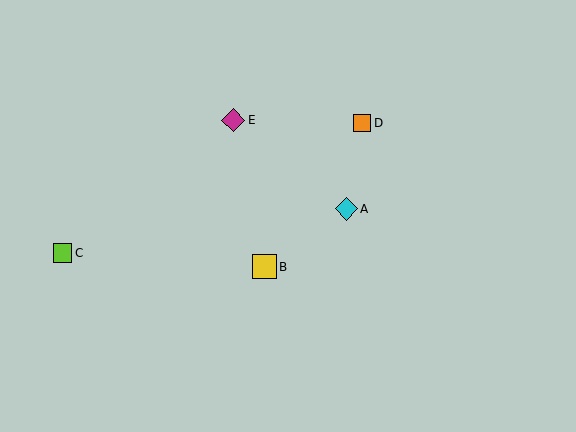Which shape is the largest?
The yellow square (labeled B) is the largest.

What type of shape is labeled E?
Shape E is a magenta diamond.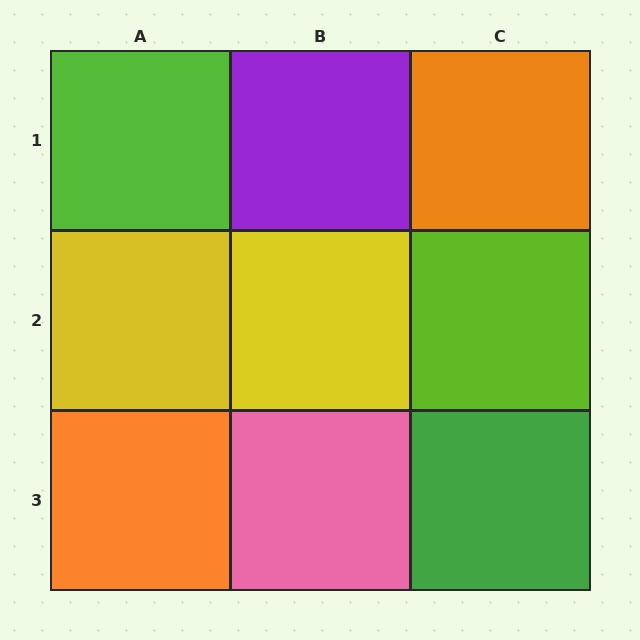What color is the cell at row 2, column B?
Yellow.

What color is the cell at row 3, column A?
Orange.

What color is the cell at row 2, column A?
Yellow.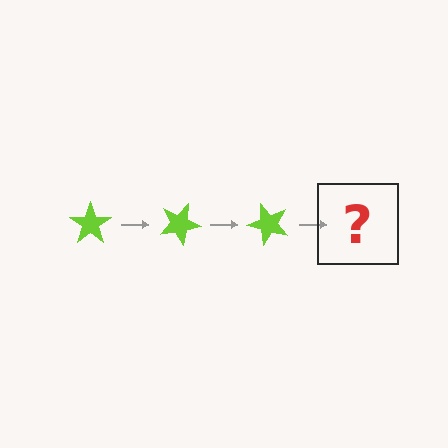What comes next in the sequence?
The next element should be a lime star rotated 75 degrees.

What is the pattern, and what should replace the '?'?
The pattern is that the star rotates 25 degrees each step. The '?' should be a lime star rotated 75 degrees.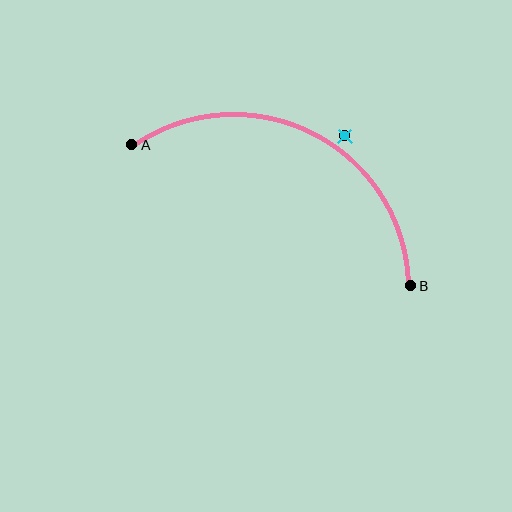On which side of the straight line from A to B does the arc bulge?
The arc bulges above the straight line connecting A and B.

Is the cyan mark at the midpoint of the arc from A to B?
No — the cyan mark does not lie on the arc at all. It sits slightly outside the curve.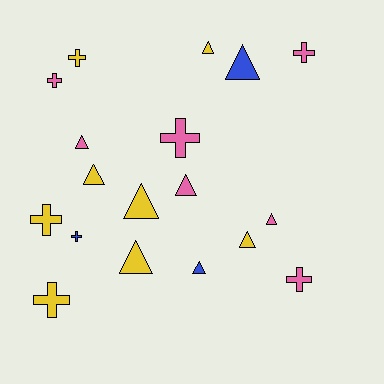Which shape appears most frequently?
Triangle, with 10 objects.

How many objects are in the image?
There are 18 objects.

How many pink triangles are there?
There are 3 pink triangles.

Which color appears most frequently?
Yellow, with 8 objects.